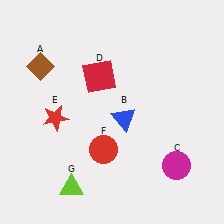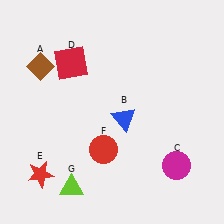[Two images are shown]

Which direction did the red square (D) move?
The red square (D) moved left.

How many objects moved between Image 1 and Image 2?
2 objects moved between the two images.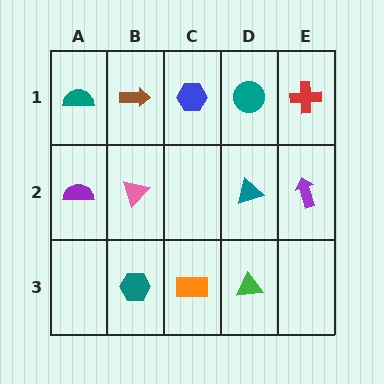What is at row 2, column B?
A pink triangle.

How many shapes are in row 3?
3 shapes.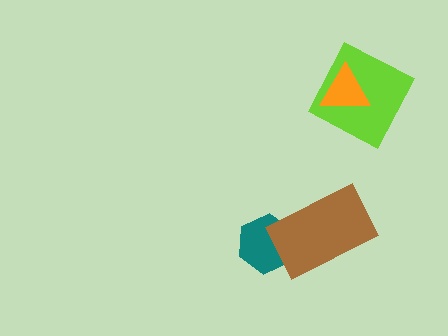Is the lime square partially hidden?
Yes, it is partially covered by another shape.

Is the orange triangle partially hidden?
No, no other shape covers it.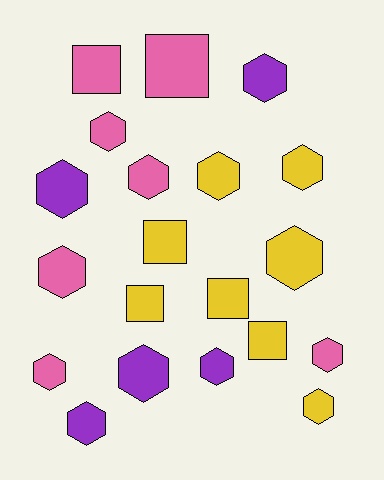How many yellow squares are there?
There are 4 yellow squares.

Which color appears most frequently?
Yellow, with 8 objects.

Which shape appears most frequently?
Hexagon, with 14 objects.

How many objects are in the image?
There are 20 objects.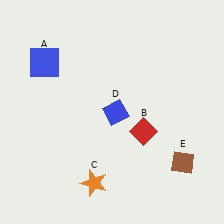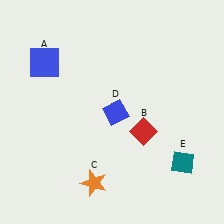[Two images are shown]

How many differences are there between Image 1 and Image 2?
There is 1 difference between the two images.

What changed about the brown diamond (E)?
In Image 1, E is brown. In Image 2, it changed to teal.